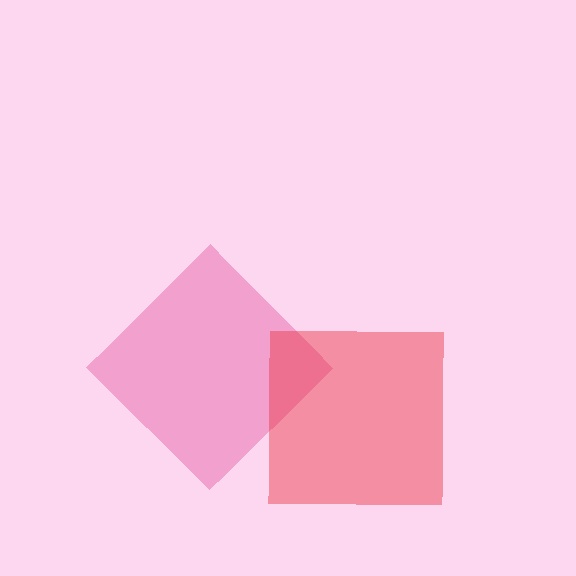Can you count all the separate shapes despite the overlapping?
Yes, there are 2 separate shapes.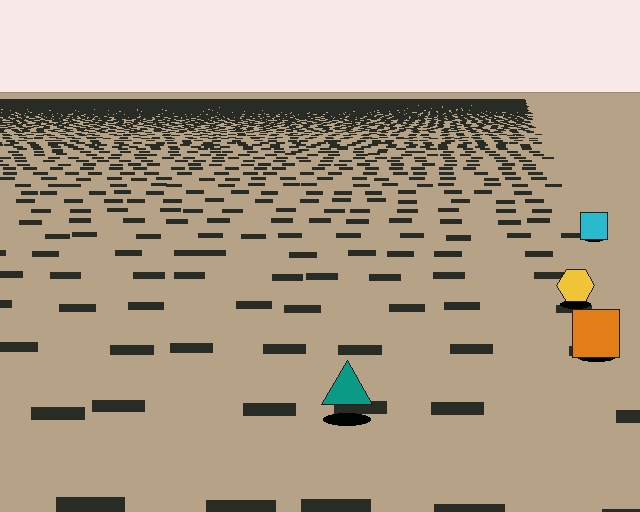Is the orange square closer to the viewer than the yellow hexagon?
Yes. The orange square is closer — you can tell from the texture gradient: the ground texture is coarser near it.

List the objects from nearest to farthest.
From nearest to farthest: the teal triangle, the orange square, the yellow hexagon, the cyan square.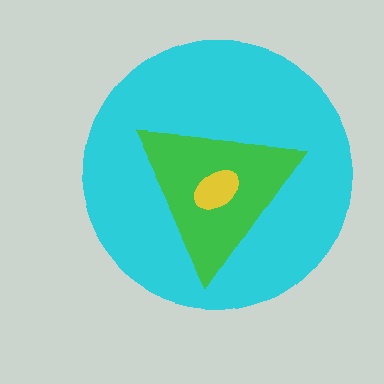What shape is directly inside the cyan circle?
The green triangle.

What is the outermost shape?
The cyan circle.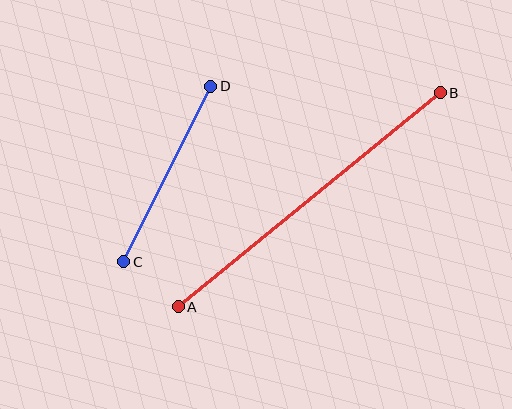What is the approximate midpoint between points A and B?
The midpoint is at approximately (309, 200) pixels.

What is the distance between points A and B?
The distance is approximately 338 pixels.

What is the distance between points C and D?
The distance is approximately 196 pixels.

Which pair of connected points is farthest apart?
Points A and B are farthest apart.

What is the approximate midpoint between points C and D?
The midpoint is at approximately (167, 174) pixels.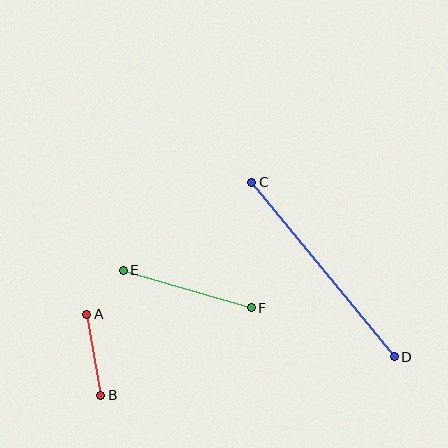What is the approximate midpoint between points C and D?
The midpoint is at approximately (323, 270) pixels.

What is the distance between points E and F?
The distance is approximately 133 pixels.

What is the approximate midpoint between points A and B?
The midpoint is at approximately (94, 355) pixels.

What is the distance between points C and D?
The distance is approximately 225 pixels.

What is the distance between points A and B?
The distance is approximately 82 pixels.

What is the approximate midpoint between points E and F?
The midpoint is at approximately (187, 289) pixels.